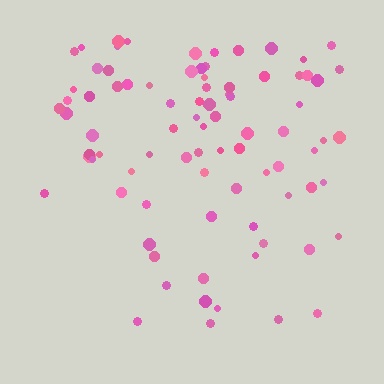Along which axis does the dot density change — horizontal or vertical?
Vertical.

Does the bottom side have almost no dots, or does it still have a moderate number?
Still a moderate number, just noticeably fewer than the top.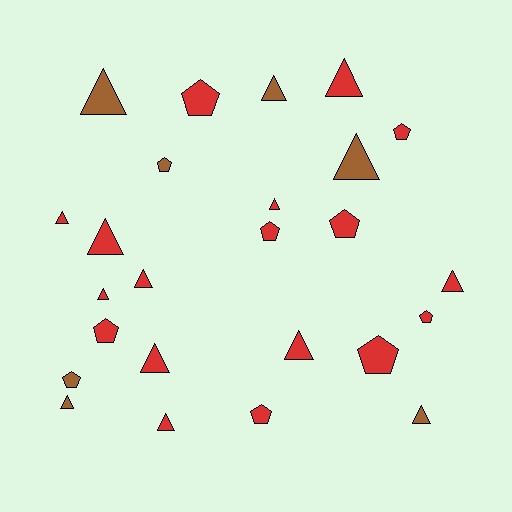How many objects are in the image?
There are 25 objects.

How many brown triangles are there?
There are 5 brown triangles.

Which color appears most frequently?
Red, with 18 objects.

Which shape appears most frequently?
Triangle, with 15 objects.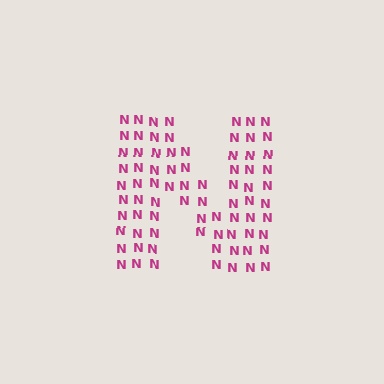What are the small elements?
The small elements are letter N's.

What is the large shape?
The large shape is the letter N.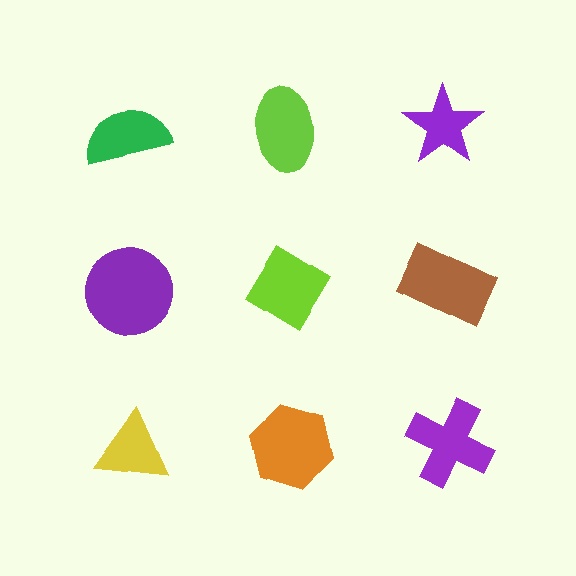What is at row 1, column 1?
A green semicircle.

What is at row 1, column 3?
A purple star.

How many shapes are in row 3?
3 shapes.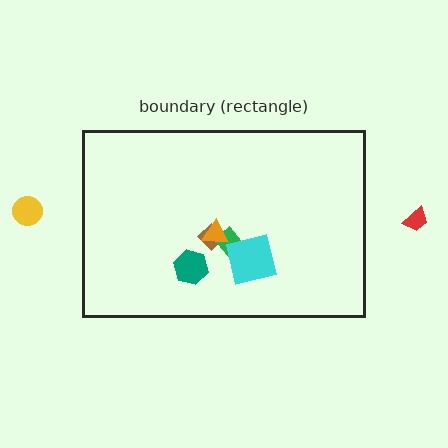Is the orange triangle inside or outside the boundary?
Inside.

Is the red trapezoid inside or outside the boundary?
Outside.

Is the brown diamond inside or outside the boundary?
Inside.